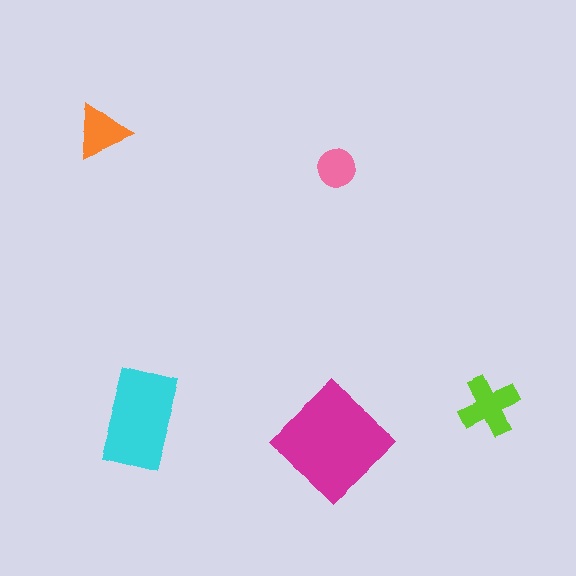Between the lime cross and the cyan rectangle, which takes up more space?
The cyan rectangle.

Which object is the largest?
The magenta diamond.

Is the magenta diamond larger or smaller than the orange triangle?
Larger.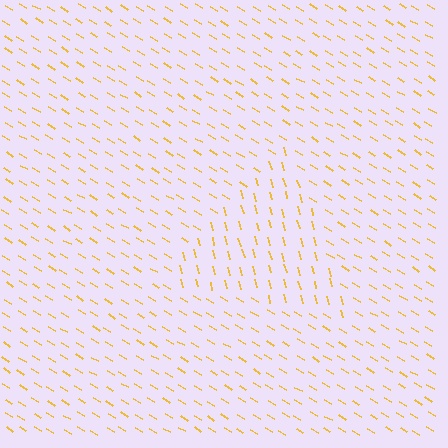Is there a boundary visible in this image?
Yes, there is a texture boundary formed by a change in line orientation.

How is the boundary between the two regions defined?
The boundary is defined purely by a change in line orientation (approximately 45 degrees difference). All lines are the same color and thickness.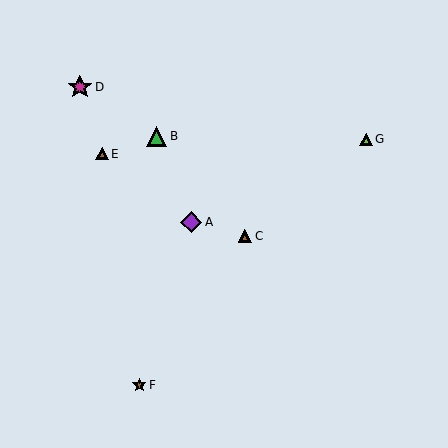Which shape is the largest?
The magenta star (labeled D) is the largest.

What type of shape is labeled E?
Shape E is a brown triangle.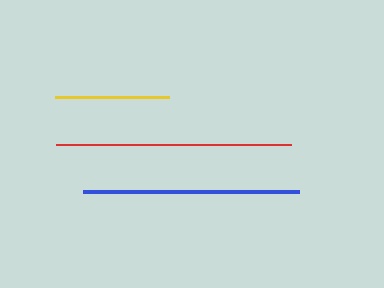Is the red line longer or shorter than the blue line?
The red line is longer than the blue line.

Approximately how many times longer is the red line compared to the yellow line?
The red line is approximately 2.1 times the length of the yellow line.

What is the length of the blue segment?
The blue segment is approximately 216 pixels long.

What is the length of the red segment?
The red segment is approximately 235 pixels long.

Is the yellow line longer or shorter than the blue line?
The blue line is longer than the yellow line.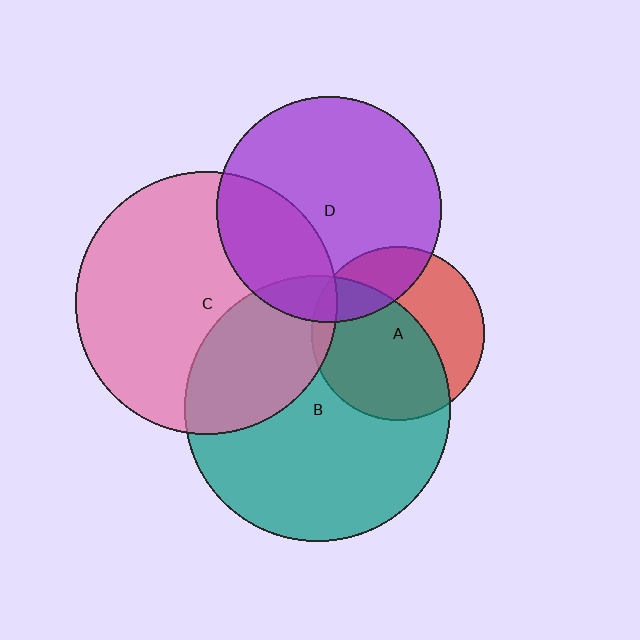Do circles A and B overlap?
Yes.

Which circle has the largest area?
Circle B (teal).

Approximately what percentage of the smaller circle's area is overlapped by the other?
Approximately 60%.